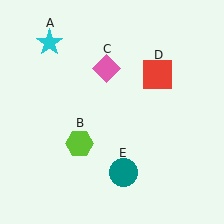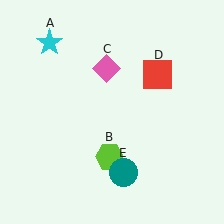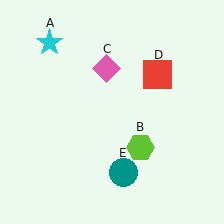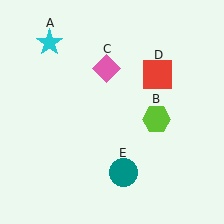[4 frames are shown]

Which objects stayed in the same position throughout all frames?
Cyan star (object A) and pink diamond (object C) and red square (object D) and teal circle (object E) remained stationary.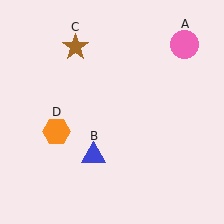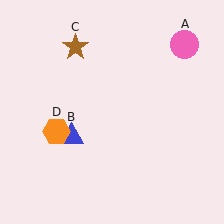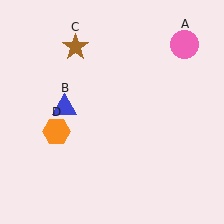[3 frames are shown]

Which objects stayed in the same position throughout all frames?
Pink circle (object A) and brown star (object C) and orange hexagon (object D) remained stationary.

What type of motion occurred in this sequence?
The blue triangle (object B) rotated clockwise around the center of the scene.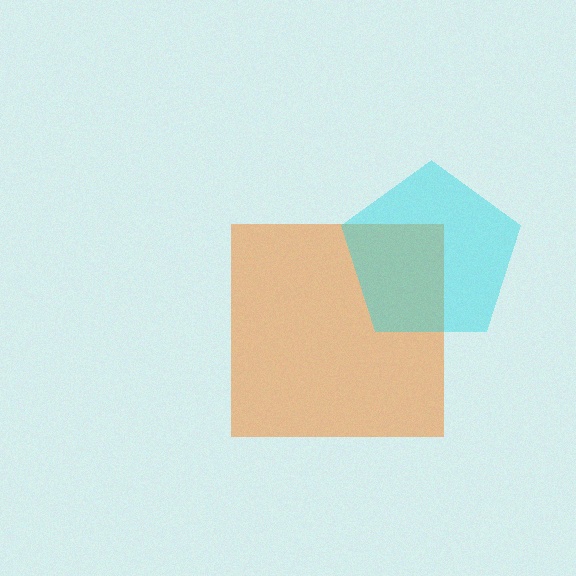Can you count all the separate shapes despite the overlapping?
Yes, there are 2 separate shapes.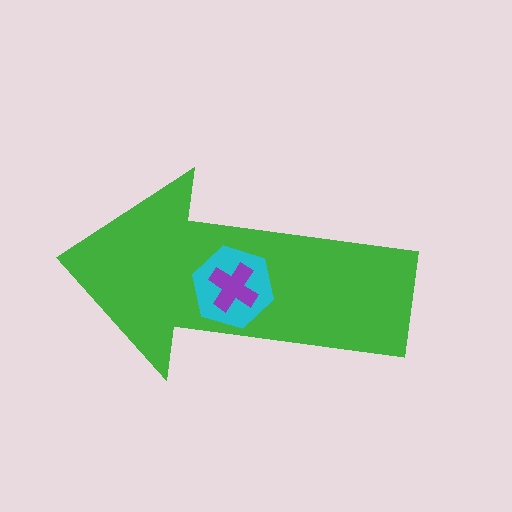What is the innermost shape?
The purple cross.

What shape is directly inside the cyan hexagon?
The purple cross.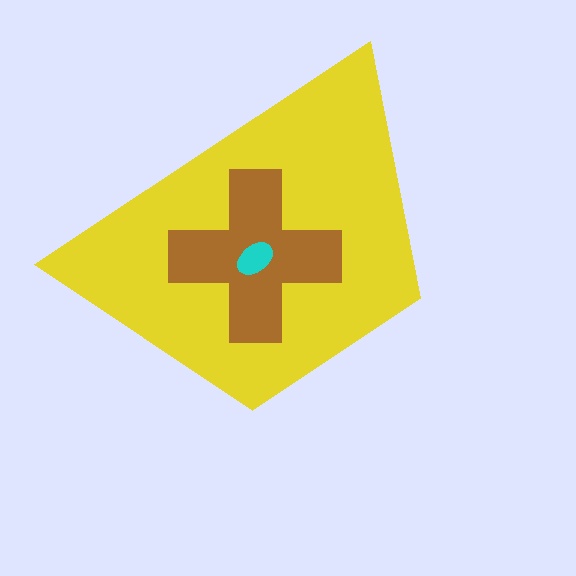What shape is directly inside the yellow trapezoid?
The brown cross.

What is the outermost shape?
The yellow trapezoid.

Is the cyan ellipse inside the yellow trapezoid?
Yes.